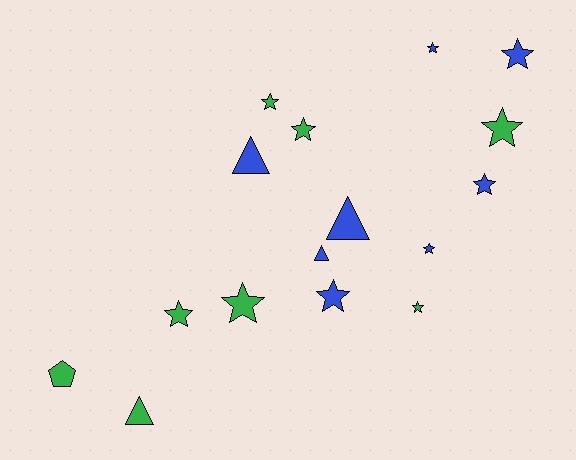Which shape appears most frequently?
Star, with 11 objects.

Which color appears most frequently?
Blue, with 8 objects.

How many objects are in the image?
There are 16 objects.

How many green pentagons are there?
There is 1 green pentagon.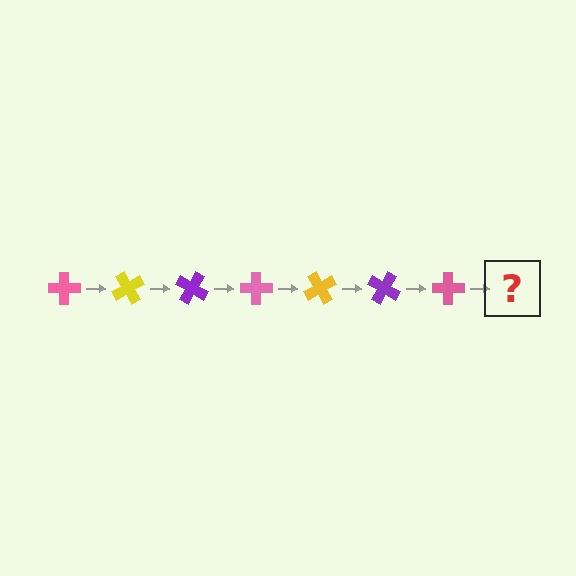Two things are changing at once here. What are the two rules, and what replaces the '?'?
The two rules are that it rotates 60 degrees each step and the color cycles through pink, yellow, and purple. The '?' should be a yellow cross, rotated 420 degrees from the start.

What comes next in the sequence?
The next element should be a yellow cross, rotated 420 degrees from the start.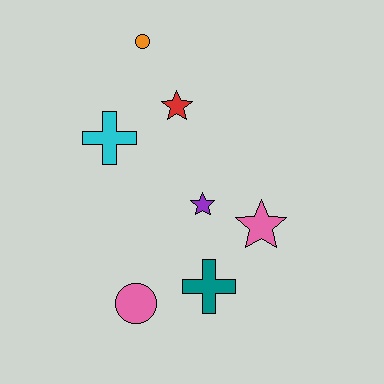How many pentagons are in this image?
There are no pentagons.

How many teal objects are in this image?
There is 1 teal object.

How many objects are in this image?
There are 7 objects.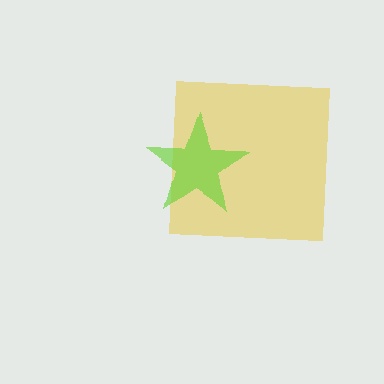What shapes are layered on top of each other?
The layered shapes are: a yellow square, a lime star.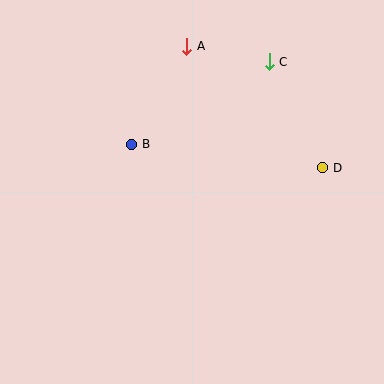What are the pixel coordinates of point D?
Point D is at (323, 168).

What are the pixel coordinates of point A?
Point A is at (187, 46).